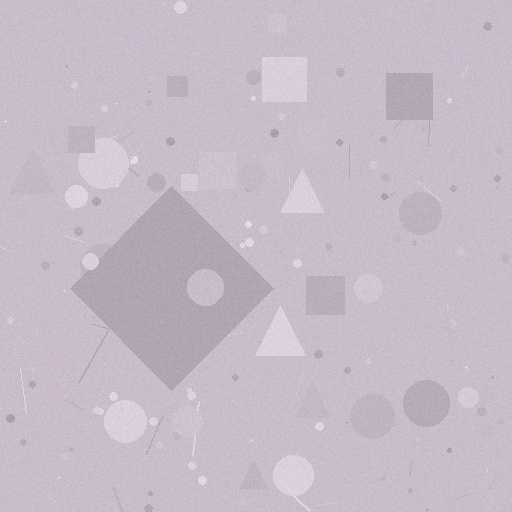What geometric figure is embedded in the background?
A diamond is embedded in the background.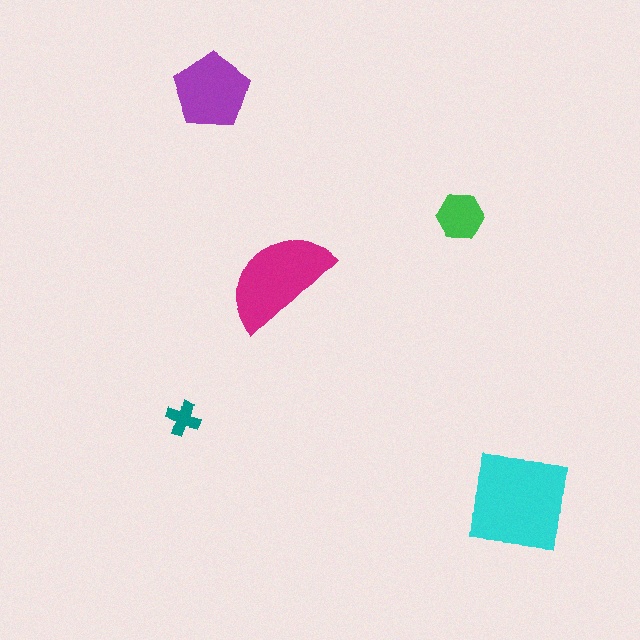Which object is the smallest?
The teal cross.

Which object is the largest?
The cyan square.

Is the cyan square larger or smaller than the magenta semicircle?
Larger.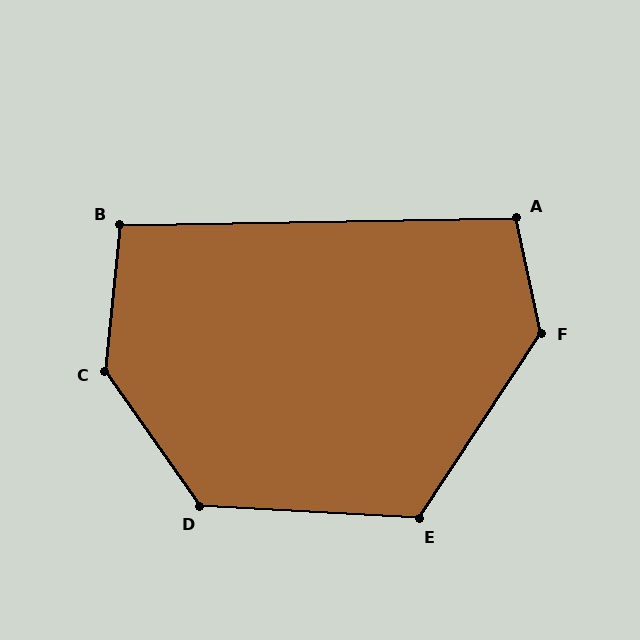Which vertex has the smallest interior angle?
B, at approximately 97 degrees.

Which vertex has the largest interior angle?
C, at approximately 139 degrees.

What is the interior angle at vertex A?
Approximately 101 degrees (obtuse).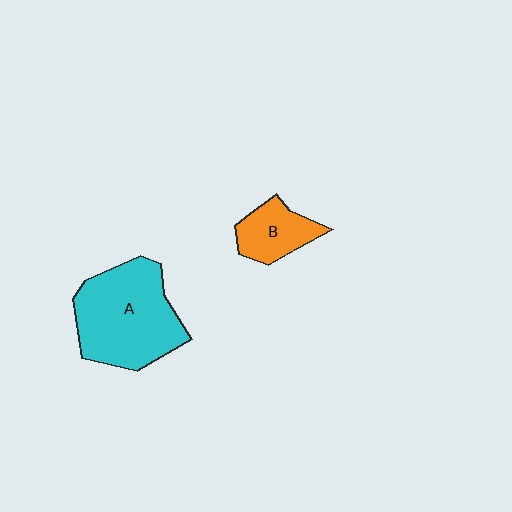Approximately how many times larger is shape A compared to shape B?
Approximately 2.5 times.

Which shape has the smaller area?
Shape B (orange).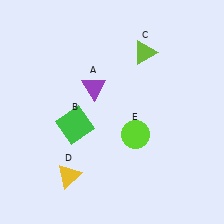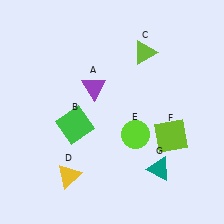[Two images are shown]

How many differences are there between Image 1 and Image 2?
There are 2 differences between the two images.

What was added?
A lime square (F), a teal triangle (G) were added in Image 2.